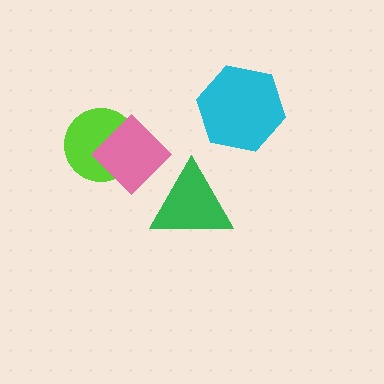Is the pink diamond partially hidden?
No, no other shape covers it.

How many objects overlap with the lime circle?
1 object overlaps with the lime circle.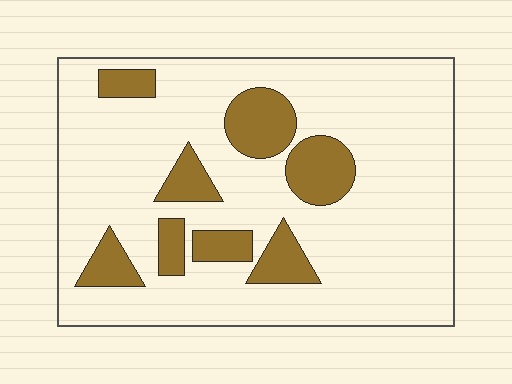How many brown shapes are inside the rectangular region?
8.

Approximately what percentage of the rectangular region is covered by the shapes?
Approximately 20%.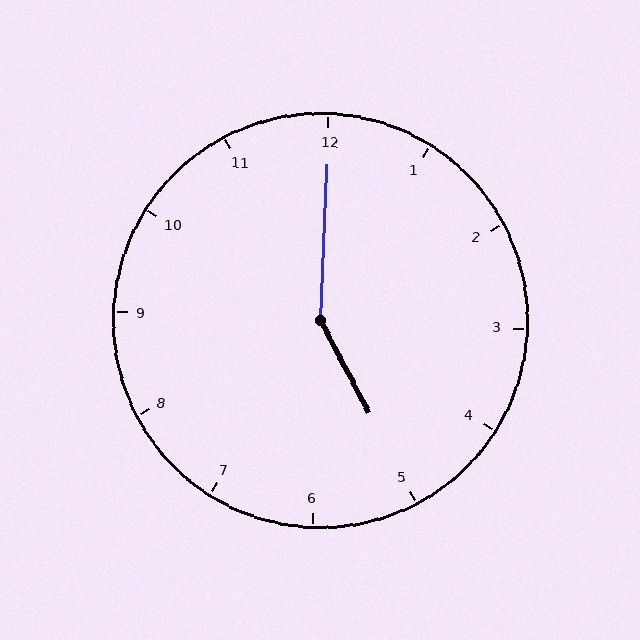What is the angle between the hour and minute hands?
Approximately 150 degrees.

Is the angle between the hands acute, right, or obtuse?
It is obtuse.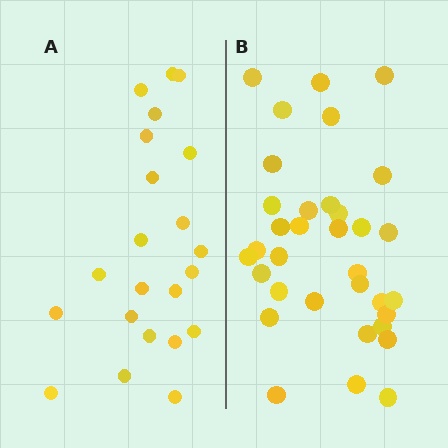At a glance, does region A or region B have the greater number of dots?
Region B (the right region) has more dots.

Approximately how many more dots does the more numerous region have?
Region B has roughly 12 or so more dots than region A.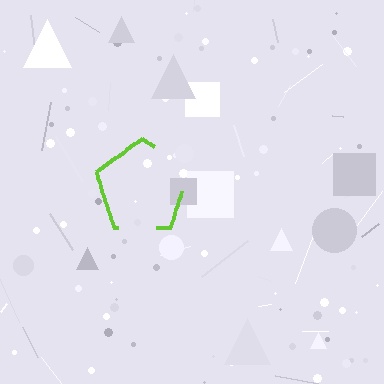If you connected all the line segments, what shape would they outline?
They would outline a pentagon.